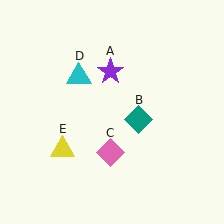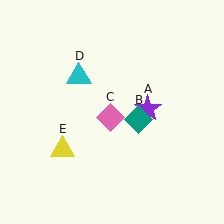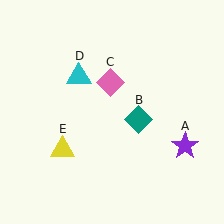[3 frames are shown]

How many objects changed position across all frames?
2 objects changed position: purple star (object A), pink diamond (object C).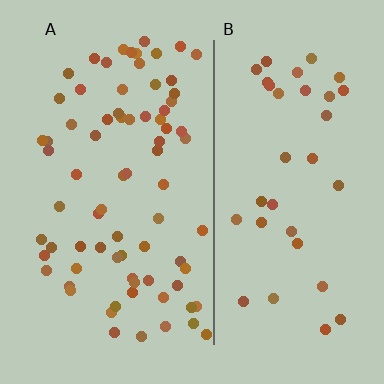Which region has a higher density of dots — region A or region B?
A (the left).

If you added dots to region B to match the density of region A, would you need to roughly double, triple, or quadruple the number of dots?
Approximately double.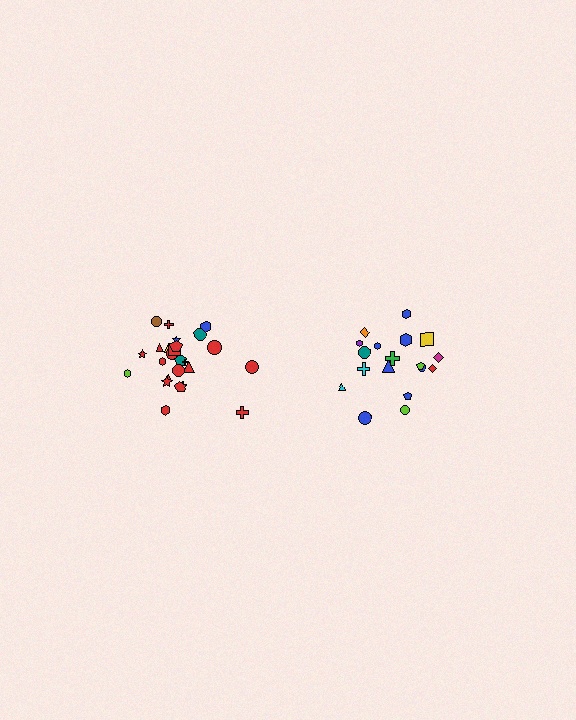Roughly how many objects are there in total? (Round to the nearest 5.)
Roughly 45 objects in total.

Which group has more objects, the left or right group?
The left group.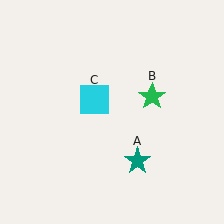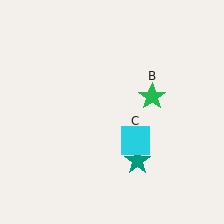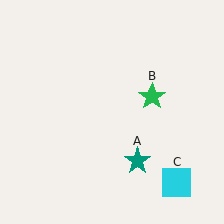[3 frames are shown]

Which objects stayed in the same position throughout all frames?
Teal star (object A) and green star (object B) remained stationary.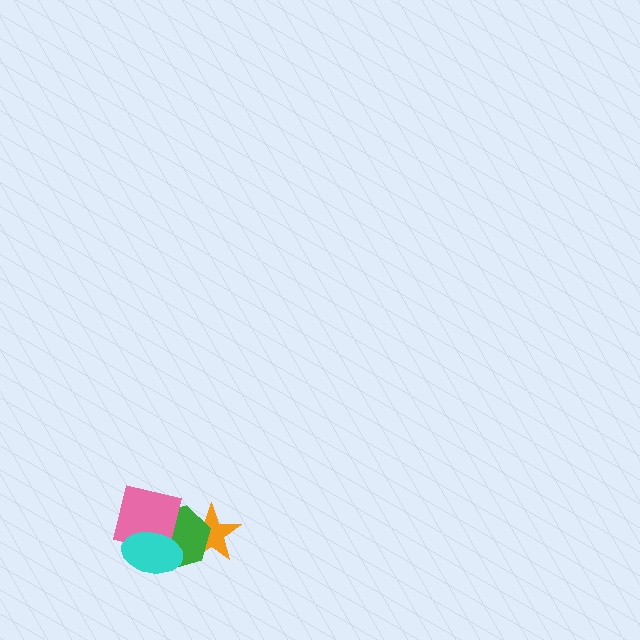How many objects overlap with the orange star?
1 object overlaps with the orange star.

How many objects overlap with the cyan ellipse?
2 objects overlap with the cyan ellipse.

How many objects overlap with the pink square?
2 objects overlap with the pink square.